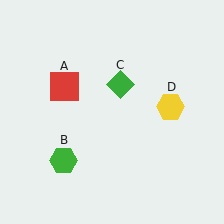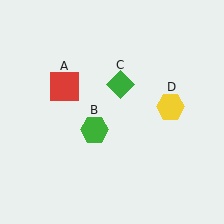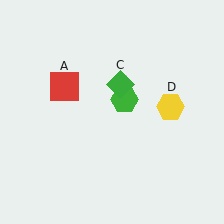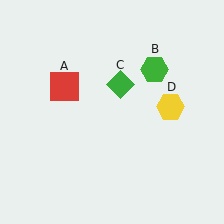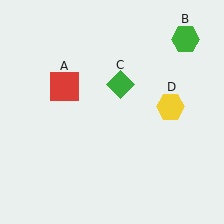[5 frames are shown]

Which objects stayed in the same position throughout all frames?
Red square (object A) and green diamond (object C) and yellow hexagon (object D) remained stationary.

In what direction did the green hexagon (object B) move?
The green hexagon (object B) moved up and to the right.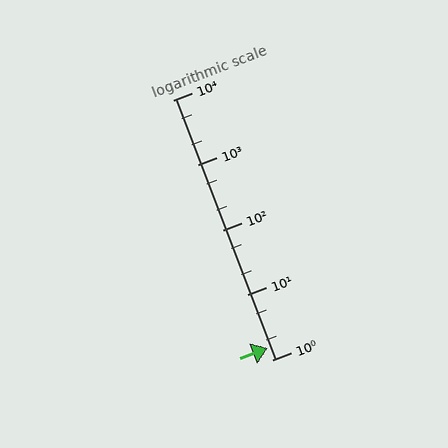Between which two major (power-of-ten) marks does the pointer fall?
The pointer is between 1 and 10.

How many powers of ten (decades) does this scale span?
The scale spans 4 decades, from 1 to 10000.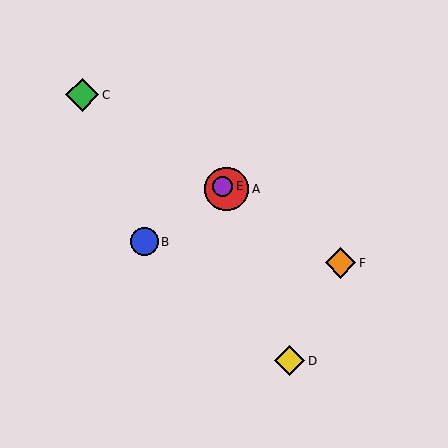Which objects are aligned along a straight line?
Objects A, C, E, F are aligned along a straight line.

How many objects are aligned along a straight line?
4 objects (A, C, E, F) are aligned along a straight line.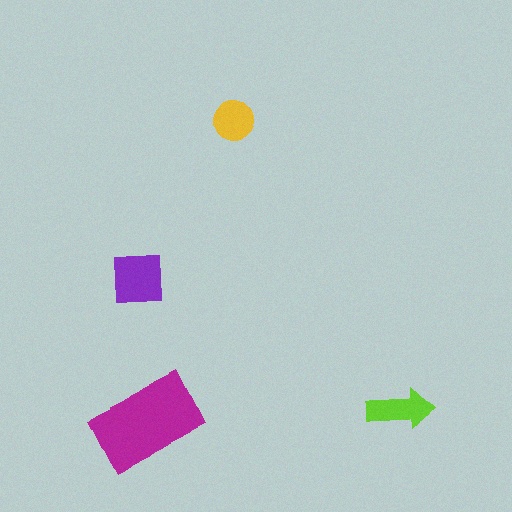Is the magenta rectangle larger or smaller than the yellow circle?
Larger.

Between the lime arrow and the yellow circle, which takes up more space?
The lime arrow.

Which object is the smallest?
The yellow circle.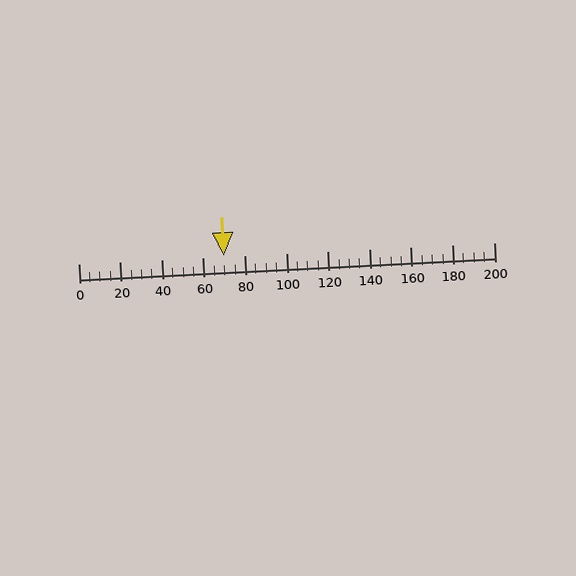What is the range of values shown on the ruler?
The ruler shows values from 0 to 200.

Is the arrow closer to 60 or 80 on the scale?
The arrow is closer to 80.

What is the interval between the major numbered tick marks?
The major tick marks are spaced 20 units apart.